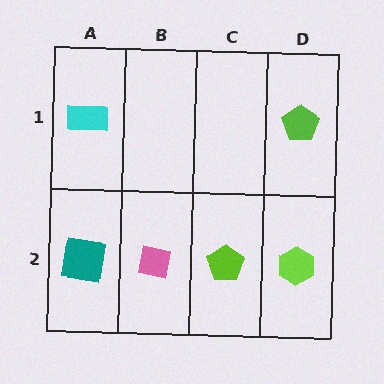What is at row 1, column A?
A cyan rectangle.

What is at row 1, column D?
A lime pentagon.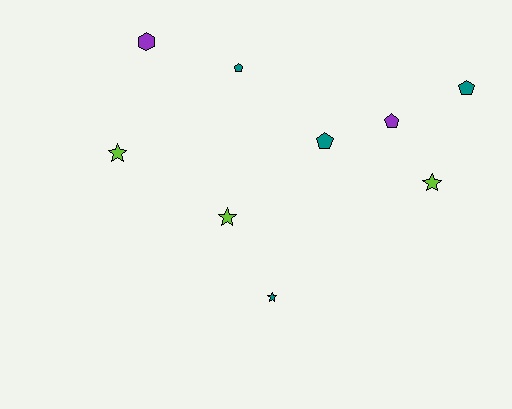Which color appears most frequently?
Teal, with 4 objects.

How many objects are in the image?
There are 9 objects.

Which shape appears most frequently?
Star, with 4 objects.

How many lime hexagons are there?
There are no lime hexagons.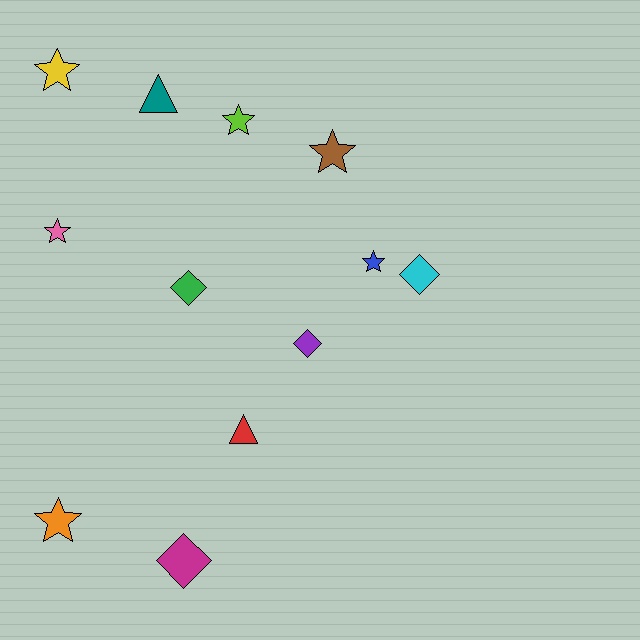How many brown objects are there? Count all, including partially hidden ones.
There is 1 brown object.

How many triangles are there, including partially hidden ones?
There are 2 triangles.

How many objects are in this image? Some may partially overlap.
There are 12 objects.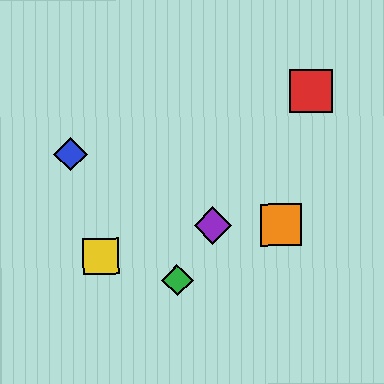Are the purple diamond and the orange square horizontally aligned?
Yes, both are at y≈225.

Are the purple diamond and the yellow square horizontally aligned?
No, the purple diamond is at y≈225 and the yellow square is at y≈256.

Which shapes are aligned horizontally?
The purple diamond, the orange square are aligned horizontally.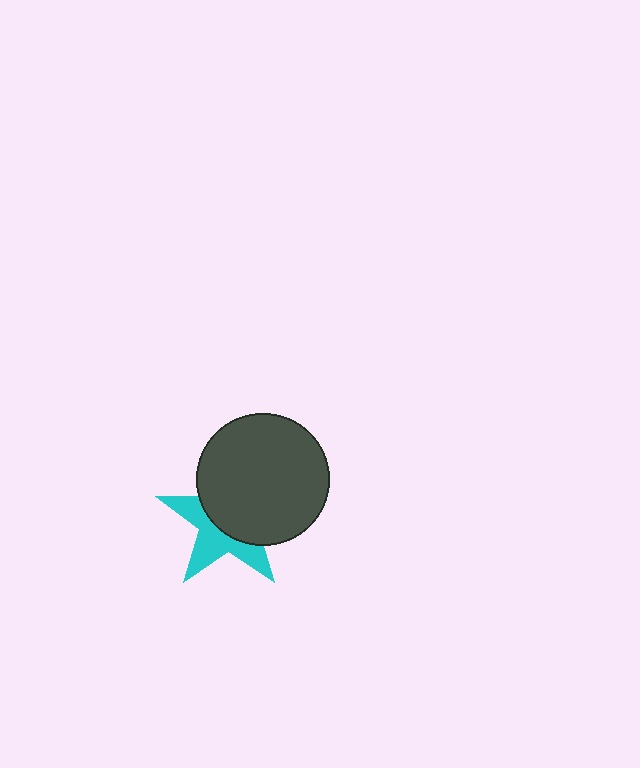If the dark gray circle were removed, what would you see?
You would see the complete cyan star.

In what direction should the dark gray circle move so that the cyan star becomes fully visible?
The dark gray circle should move toward the upper-right. That is the shortest direction to clear the overlap and leave the cyan star fully visible.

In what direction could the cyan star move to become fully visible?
The cyan star could move toward the lower-left. That would shift it out from behind the dark gray circle entirely.